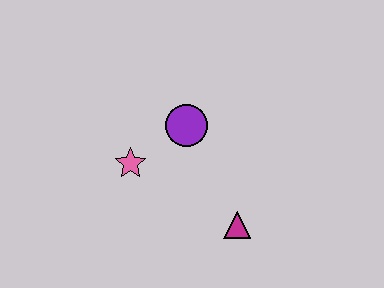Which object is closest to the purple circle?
The pink star is closest to the purple circle.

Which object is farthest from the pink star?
The magenta triangle is farthest from the pink star.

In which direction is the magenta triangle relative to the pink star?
The magenta triangle is to the right of the pink star.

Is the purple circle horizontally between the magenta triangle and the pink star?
Yes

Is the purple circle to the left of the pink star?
No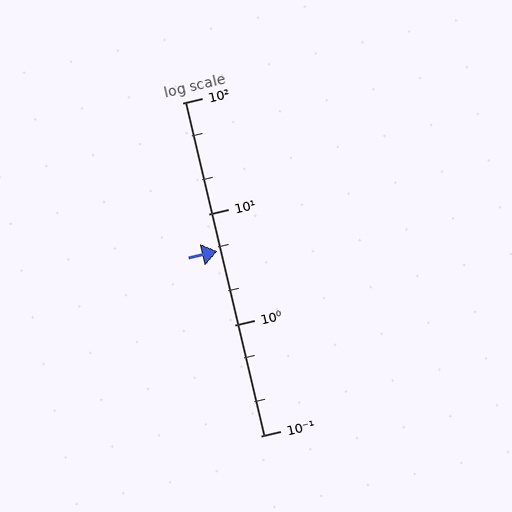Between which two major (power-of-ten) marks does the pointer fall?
The pointer is between 1 and 10.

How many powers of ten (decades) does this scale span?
The scale spans 3 decades, from 0.1 to 100.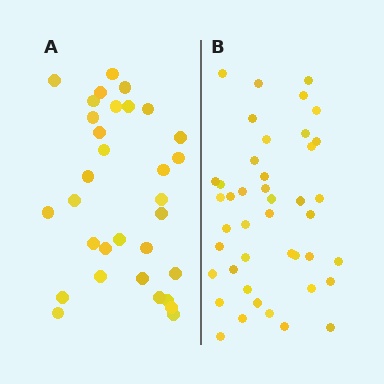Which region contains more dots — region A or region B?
Region B (the right region) has more dots.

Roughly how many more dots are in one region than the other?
Region B has roughly 12 or so more dots than region A.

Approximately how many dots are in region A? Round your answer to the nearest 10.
About 30 dots. (The exact count is 32, which rounds to 30.)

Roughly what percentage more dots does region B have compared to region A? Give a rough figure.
About 35% more.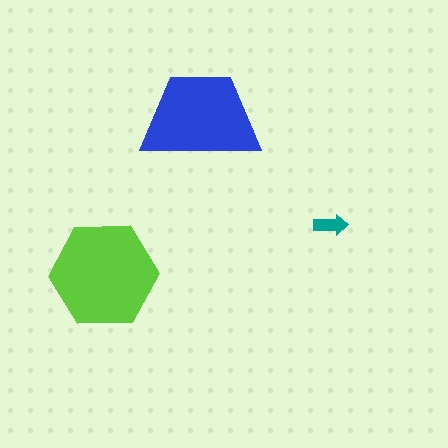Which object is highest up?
The blue trapezoid is topmost.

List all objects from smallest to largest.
The teal arrow, the blue trapezoid, the lime hexagon.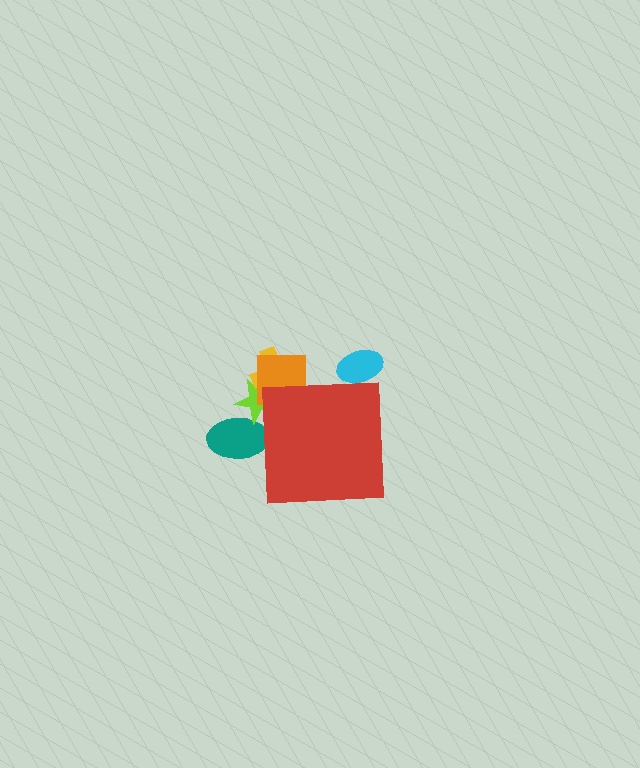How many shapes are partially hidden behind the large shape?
5 shapes are partially hidden.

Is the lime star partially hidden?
Yes, the lime star is partially hidden behind the red square.